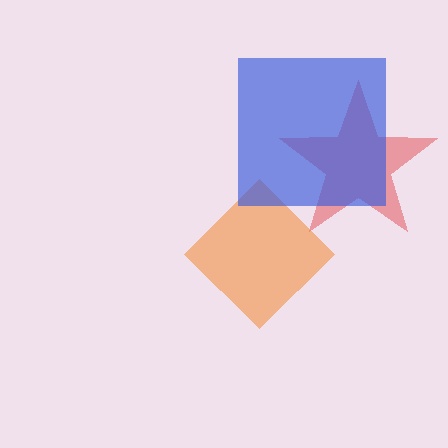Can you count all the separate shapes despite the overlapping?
Yes, there are 3 separate shapes.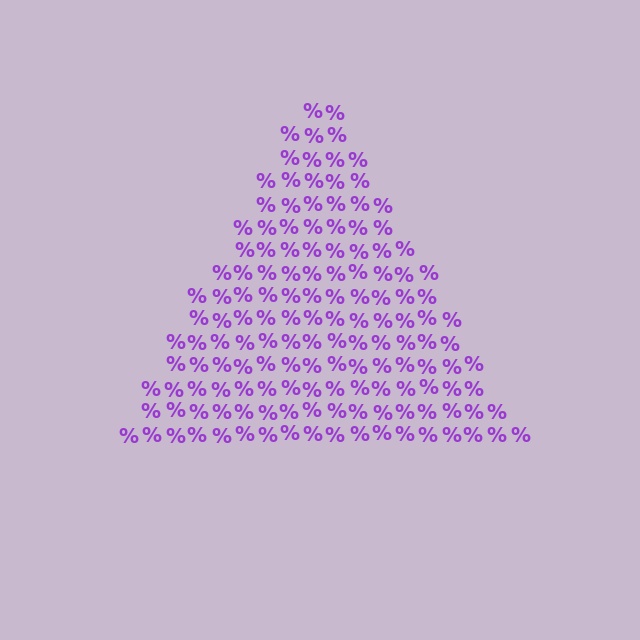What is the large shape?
The large shape is a triangle.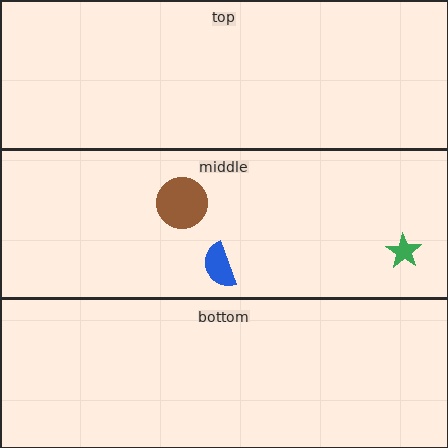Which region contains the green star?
The middle region.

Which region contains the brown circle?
The middle region.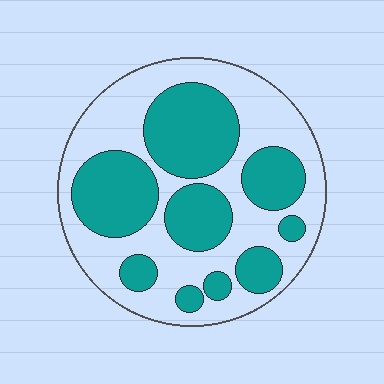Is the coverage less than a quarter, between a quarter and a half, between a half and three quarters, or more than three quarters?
Between a quarter and a half.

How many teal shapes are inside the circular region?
9.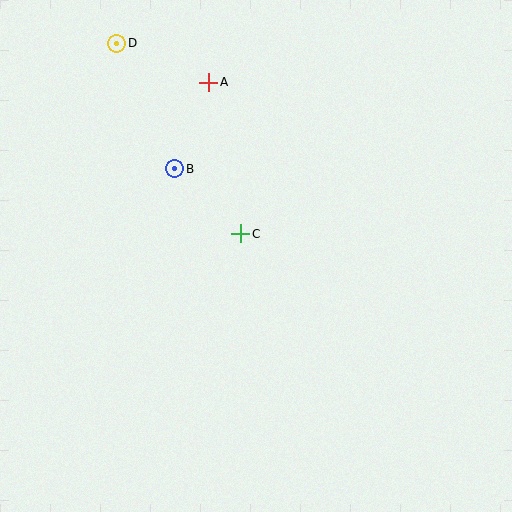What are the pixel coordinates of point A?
Point A is at (209, 82).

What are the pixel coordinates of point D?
Point D is at (117, 43).